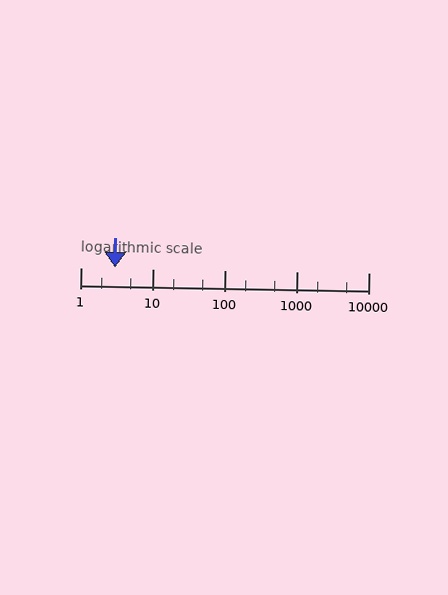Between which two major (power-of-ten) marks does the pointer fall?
The pointer is between 1 and 10.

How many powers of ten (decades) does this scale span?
The scale spans 4 decades, from 1 to 10000.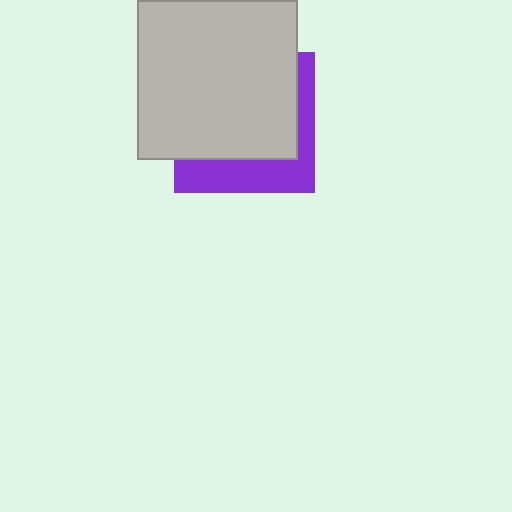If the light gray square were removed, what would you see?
You would see the complete purple square.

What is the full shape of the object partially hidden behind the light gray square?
The partially hidden object is a purple square.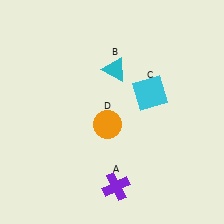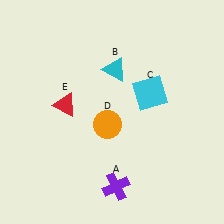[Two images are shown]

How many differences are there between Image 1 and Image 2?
There is 1 difference between the two images.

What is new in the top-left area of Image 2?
A red triangle (E) was added in the top-left area of Image 2.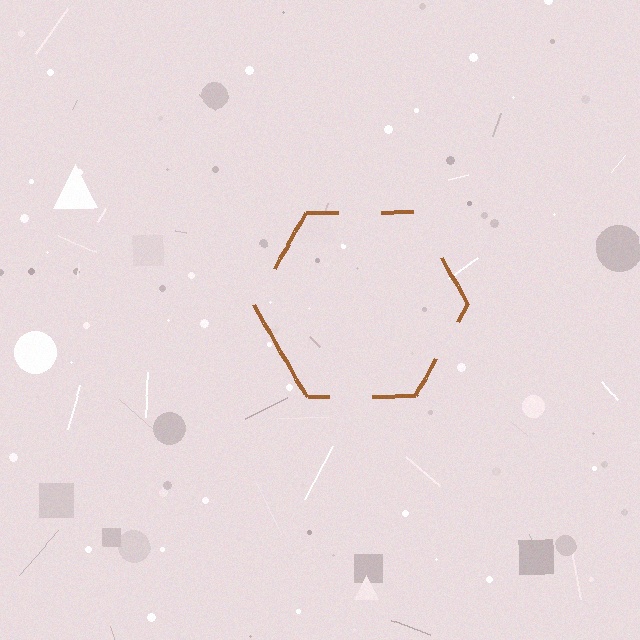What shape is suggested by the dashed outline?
The dashed outline suggests a hexagon.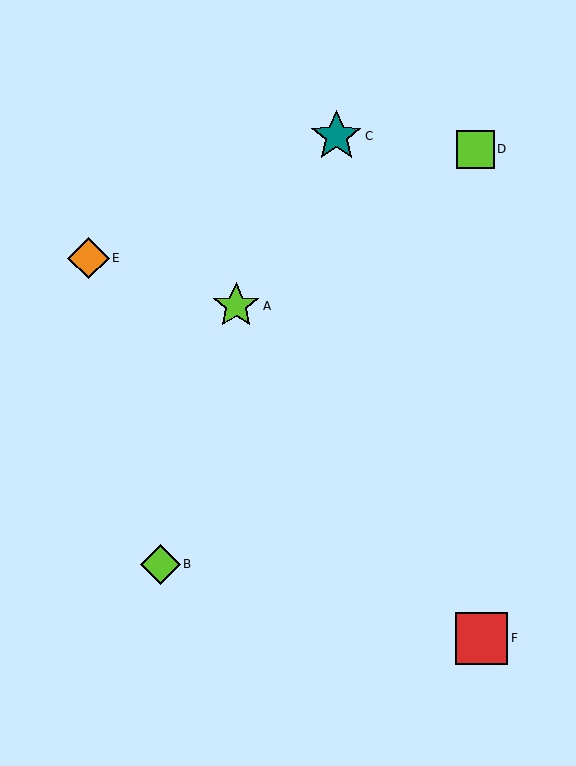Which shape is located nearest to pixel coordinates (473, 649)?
The red square (labeled F) at (482, 638) is nearest to that location.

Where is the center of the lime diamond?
The center of the lime diamond is at (160, 564).